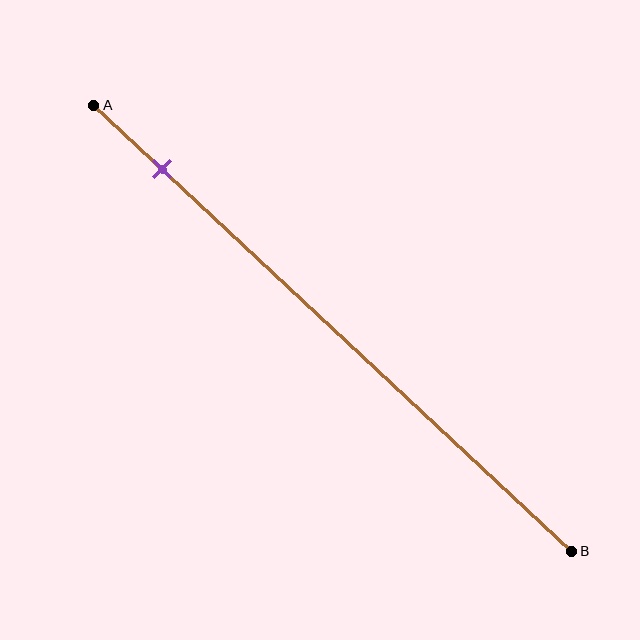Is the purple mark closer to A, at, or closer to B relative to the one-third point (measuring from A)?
The purple mark is closer to point A than the one-third point of segment AB.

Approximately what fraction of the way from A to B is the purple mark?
The purple mark is approximately 15% of the way from A to B.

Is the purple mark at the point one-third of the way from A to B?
No, the mark is at about 15% from A, not at the 33% one-third point.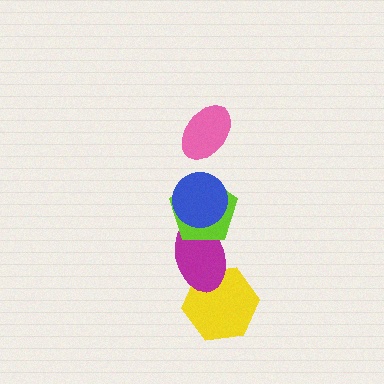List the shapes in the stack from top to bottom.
From top to bottom: the pink ellipse, the blue circle, the lime pentagon, the magenta ellipse, the yellow hexagon.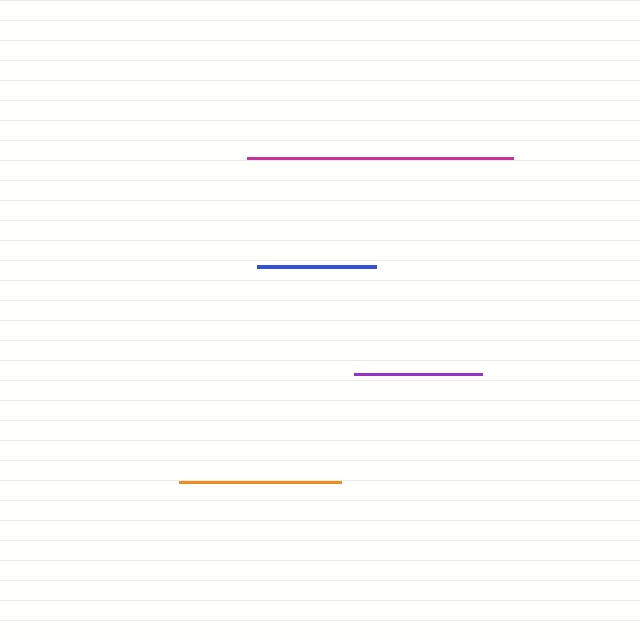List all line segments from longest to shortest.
From longest to shortest: magenta, orange, purple, blue.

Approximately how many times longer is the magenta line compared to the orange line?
The magenta line is approximately 1.6 times the length of the orange line.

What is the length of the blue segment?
The blue segment is approximately 119 pixels long.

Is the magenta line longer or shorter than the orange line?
The magenta line is longer than the orange line.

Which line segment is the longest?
The magenta line is the longest at approximately 266 pixels.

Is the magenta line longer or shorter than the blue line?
The magenta line is longer than the blue line.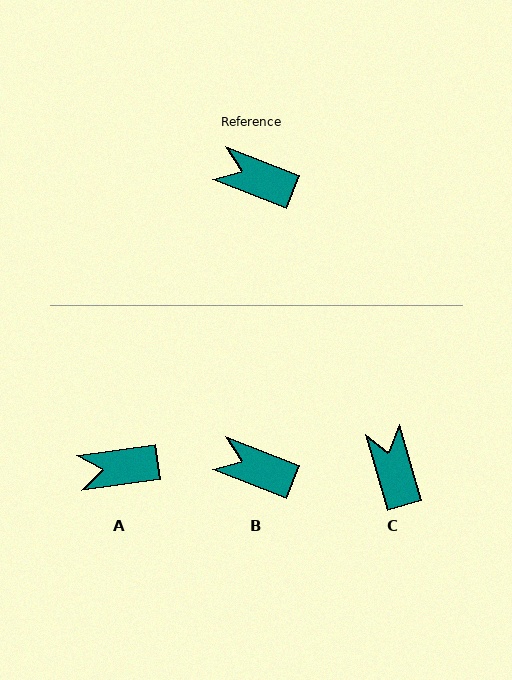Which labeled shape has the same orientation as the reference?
B.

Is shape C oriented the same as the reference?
No, it is off by about 52 degrees.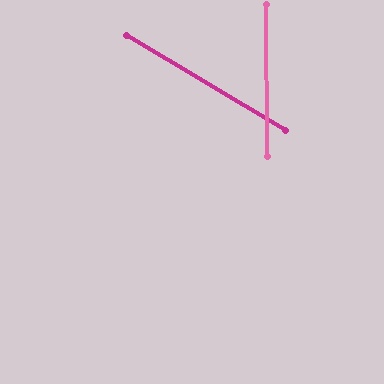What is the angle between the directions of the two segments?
Approximately 59 degrees.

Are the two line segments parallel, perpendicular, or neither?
Neither parallel nor perpendicular — they differ by about 59°.